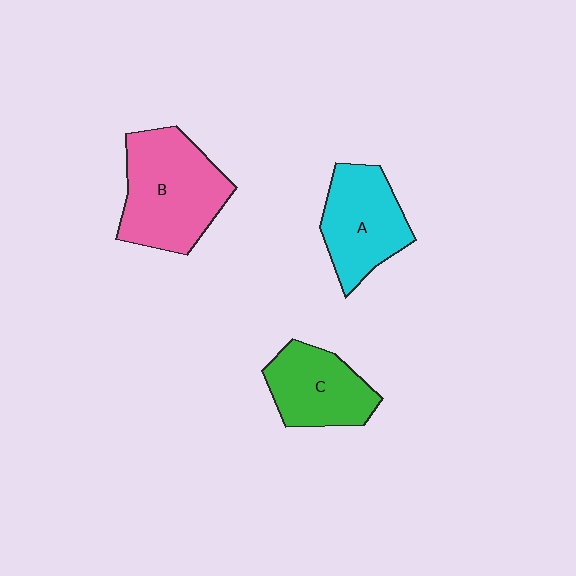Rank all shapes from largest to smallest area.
From largest to smallest: B (pink), A (cyan), C (green).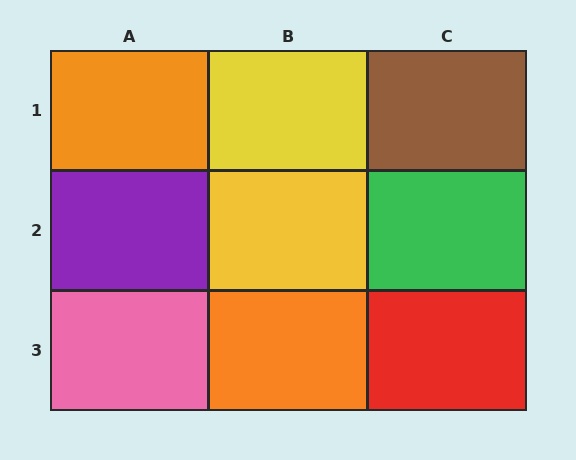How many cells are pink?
1 cell is pink.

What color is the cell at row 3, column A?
Pink.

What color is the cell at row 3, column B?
Orange.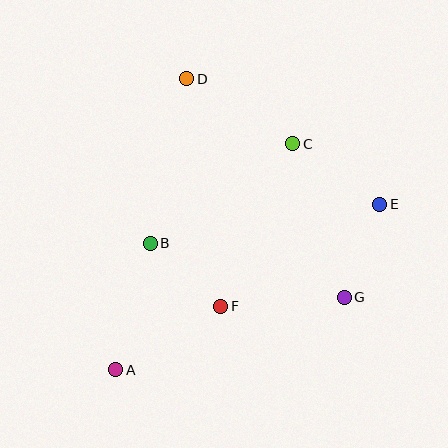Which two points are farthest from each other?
Points A and E are farthest from each other.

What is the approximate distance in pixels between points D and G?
The distance between D and G is approximately 269 pixels.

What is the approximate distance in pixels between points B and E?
The distance between B and E is approximately 233 pixels.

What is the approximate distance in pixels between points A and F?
The distance between A and F is approximately 123 pixels.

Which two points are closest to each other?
Points B and F are closest to each other.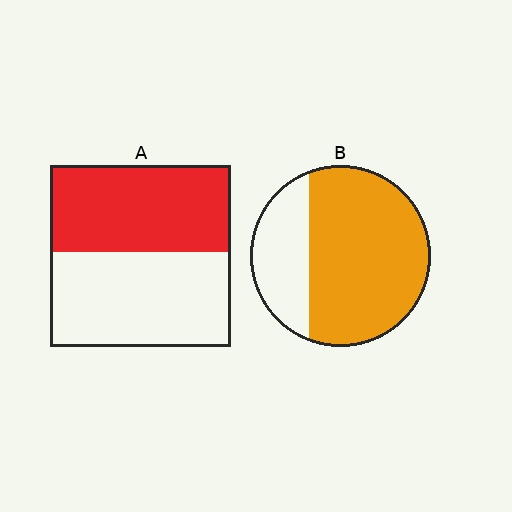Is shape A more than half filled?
Roughly half.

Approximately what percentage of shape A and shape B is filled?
A is approximately 50% and B is approximately 70%.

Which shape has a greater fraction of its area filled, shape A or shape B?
Shape B.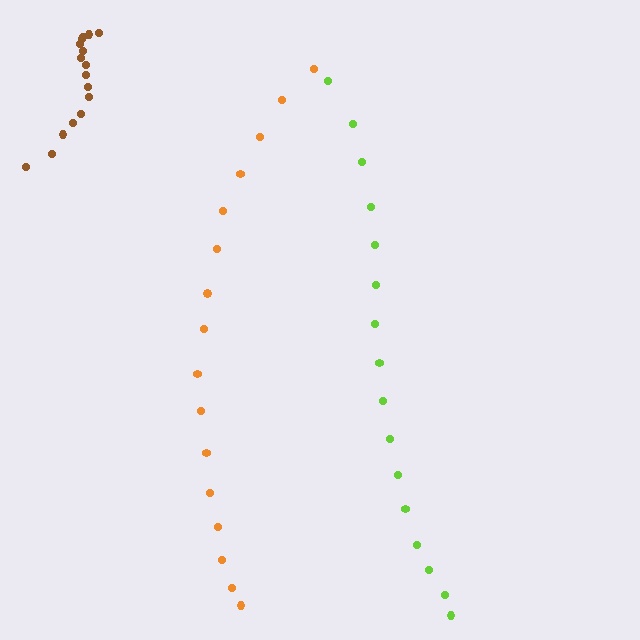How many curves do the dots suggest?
There are 3 distinct paths.